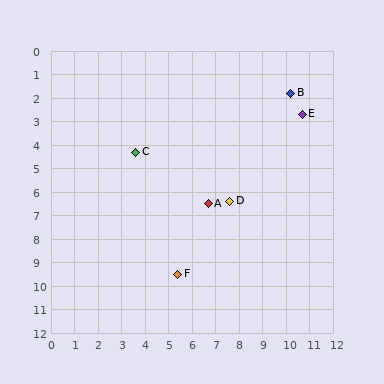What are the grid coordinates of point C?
Point C is at approximately (3.6, 4.3).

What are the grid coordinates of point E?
Point E is at approximately (10.7, 2.7).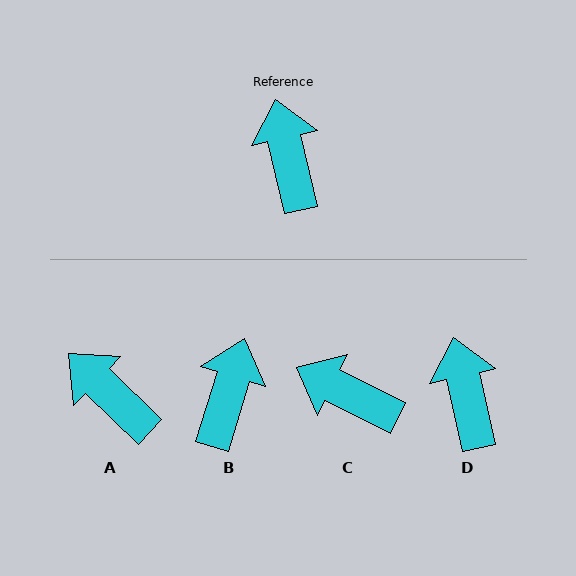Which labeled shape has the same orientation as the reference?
D.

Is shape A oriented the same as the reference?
No, it is off by about 33 degrees.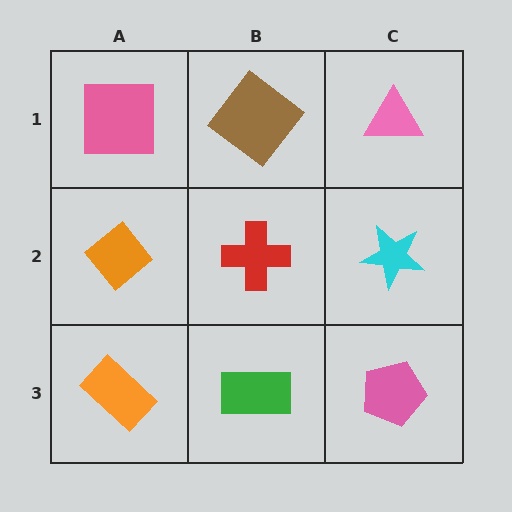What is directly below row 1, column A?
An orange diamond.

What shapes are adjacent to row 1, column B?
A red cross (row 2, column B), a pink square (row 1, column A), a pink triangle (row 1, column C).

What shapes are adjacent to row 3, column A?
An orange diamond (row 2, column A), a green rectangle (row 3, column B).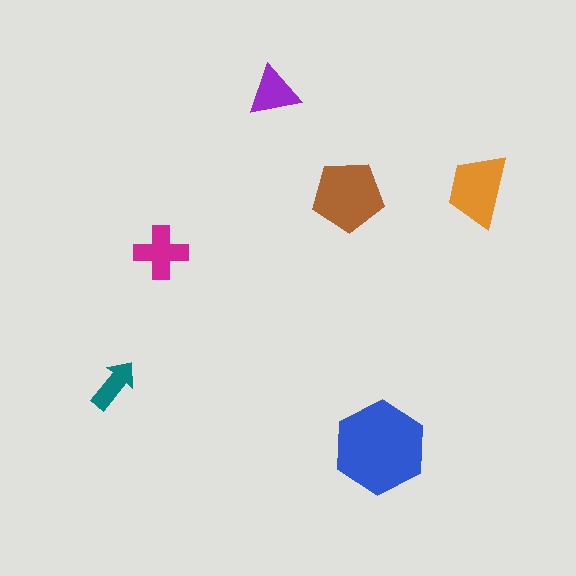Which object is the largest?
The blue hexagon.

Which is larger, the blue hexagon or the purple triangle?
The blue hexagon.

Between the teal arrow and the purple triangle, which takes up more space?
The purple triangle.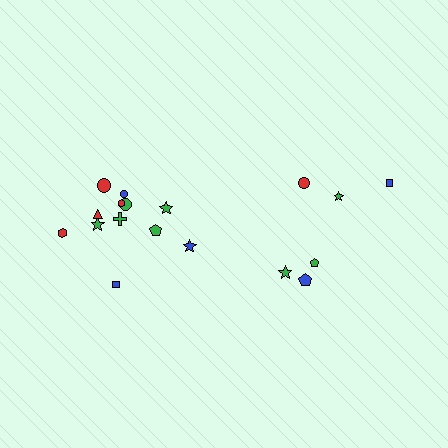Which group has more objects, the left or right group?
The left group.